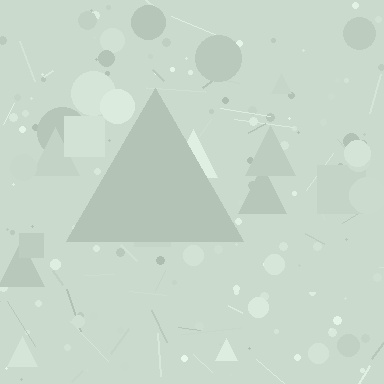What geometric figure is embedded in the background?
A triangle is embedded in the background.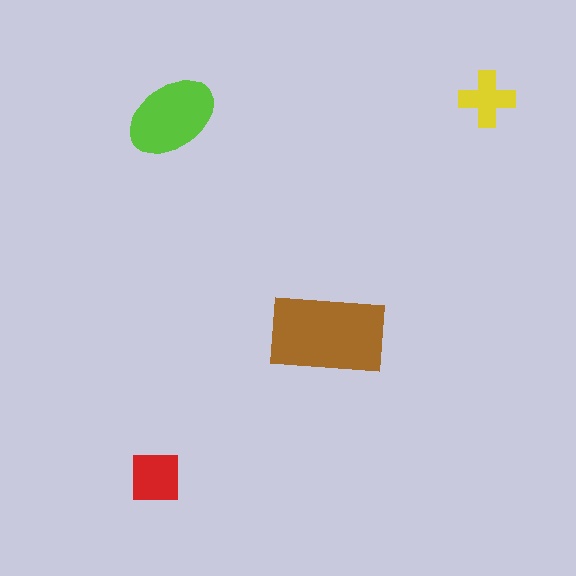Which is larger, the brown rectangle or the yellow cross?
The brown rectangle.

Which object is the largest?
The brown rectangle.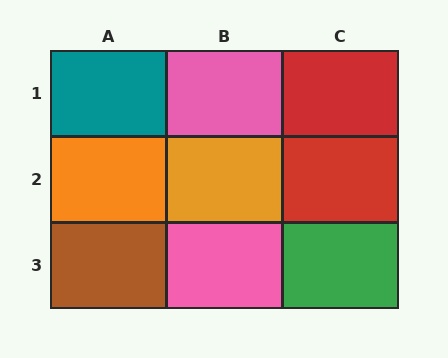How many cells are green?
1 cell is green.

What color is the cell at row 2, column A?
Orange.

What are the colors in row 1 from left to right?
Teal, pink, red.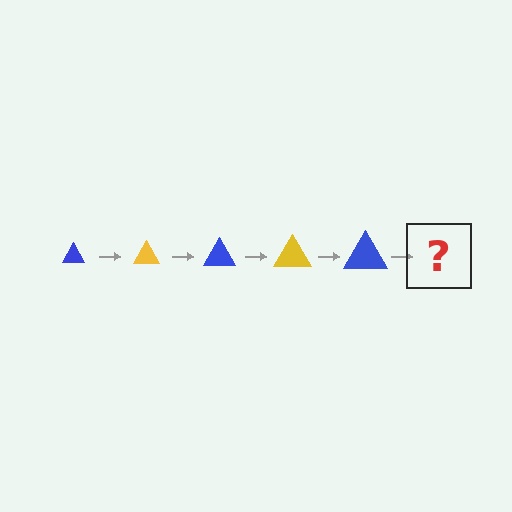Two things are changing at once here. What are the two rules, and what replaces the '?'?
The two rules are that the triangle grows larger each step and the color cycles through blue and yellow. The '?' should be a yellow triangle, larger than the previous one.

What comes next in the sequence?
The next element should be a yellow triangle, larger than the previous one.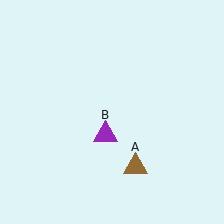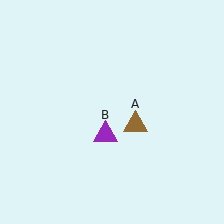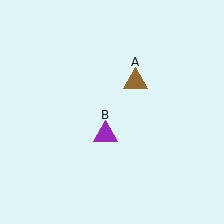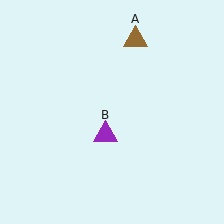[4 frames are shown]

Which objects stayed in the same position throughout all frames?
Purple triangle (object B) remained stationary.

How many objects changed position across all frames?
1 object changed position: brown triangle (object A).